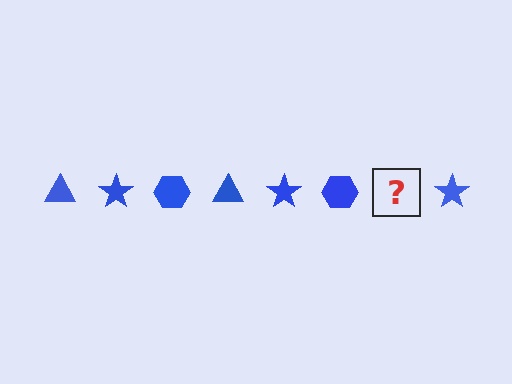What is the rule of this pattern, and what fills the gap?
The rule is that the pattern cycles through triangle, star, hexagon shapes in blue. The gap should be filled with a blue triangle.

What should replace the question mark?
The question mark should be replaced with a blue triangle.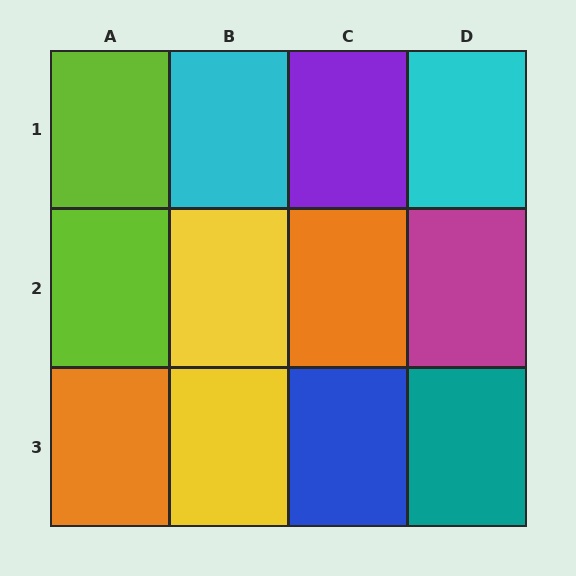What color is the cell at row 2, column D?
Magenta.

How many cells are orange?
2 cells are orange.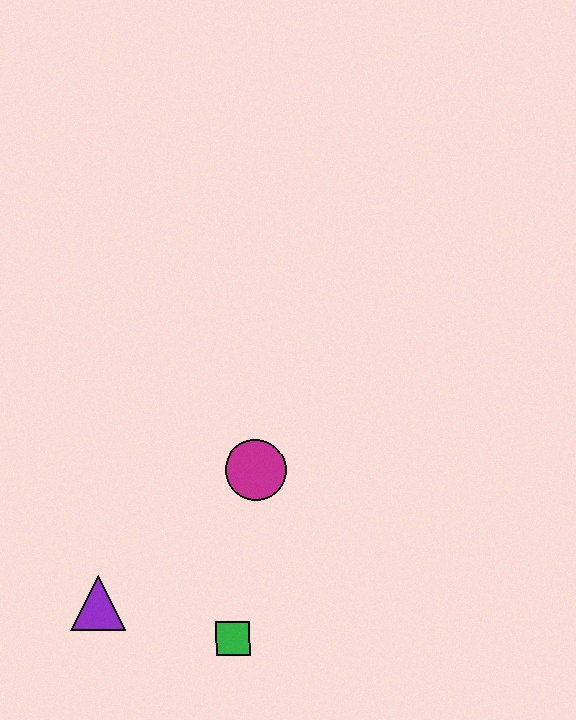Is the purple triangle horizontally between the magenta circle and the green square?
No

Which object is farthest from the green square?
The magenta circle is farthest from the green square.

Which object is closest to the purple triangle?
The green square is closest to the purple triangle.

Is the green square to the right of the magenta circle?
No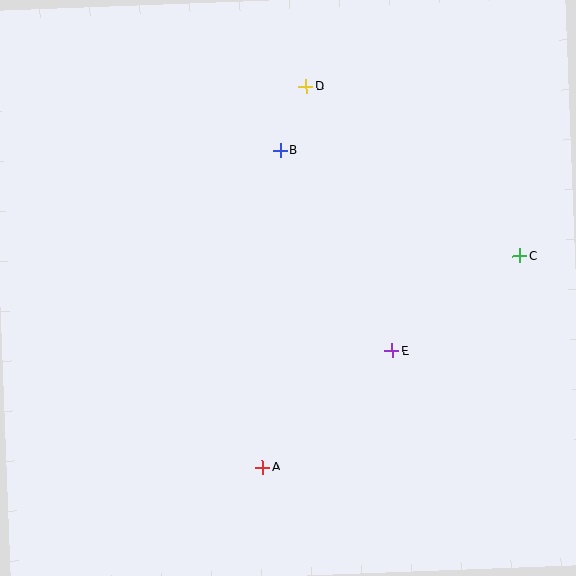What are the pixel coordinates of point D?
Point D is at (306, 87).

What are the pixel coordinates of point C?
Point C is at (520, 256).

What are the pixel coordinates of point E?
Point E is at (392, 351).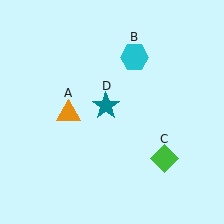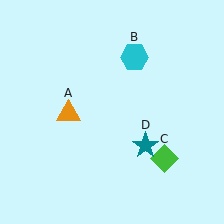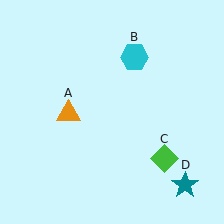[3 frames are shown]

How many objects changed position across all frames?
1 object changed position: teal star (object D).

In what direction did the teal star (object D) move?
The teal star (object D) moved down and to the right.